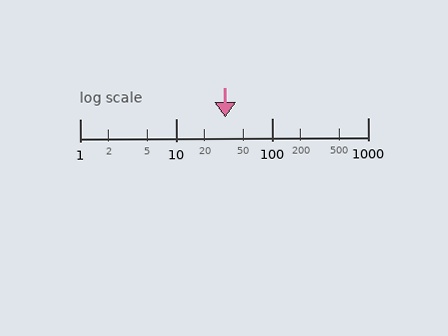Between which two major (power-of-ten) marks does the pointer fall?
The pointer is between 10 and 100.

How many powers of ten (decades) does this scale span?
The scale spans 3 decades, from 1 to 1000.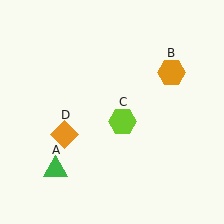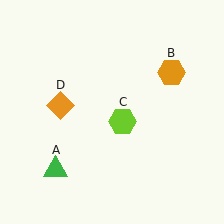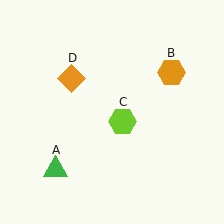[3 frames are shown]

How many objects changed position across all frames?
1 object changed position: orange diamond (object D).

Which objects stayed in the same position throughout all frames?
Green triangle (object A) and orange hexagon (object B) and lime hexagon (object C) remained stationary.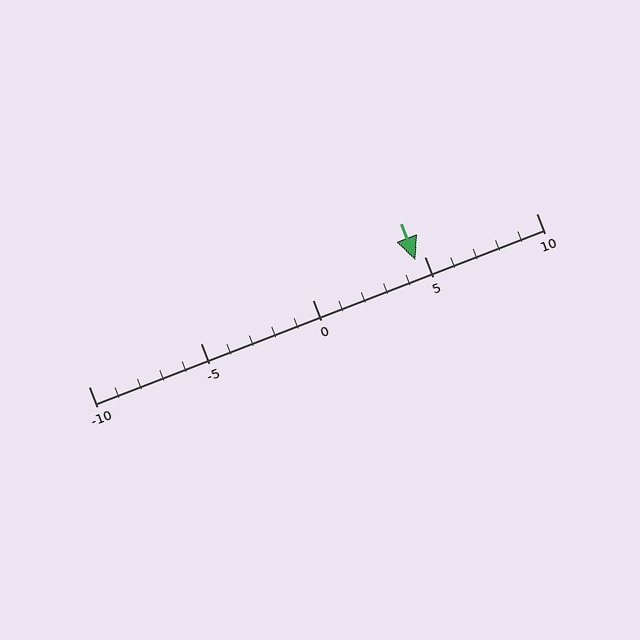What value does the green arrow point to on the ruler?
The green arrow points to approximately 5.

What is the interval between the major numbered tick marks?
The major tick marks are spaced 5 units apart.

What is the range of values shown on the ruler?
The ruler shows values from -10 to 10.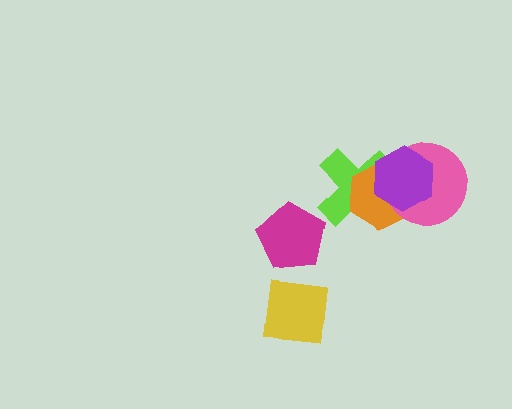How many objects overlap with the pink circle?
3 objects overlap with the pink circle.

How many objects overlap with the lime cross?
3 objects overlap with the lime cross.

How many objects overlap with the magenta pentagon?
0 objects overlap with the magenta pentagon.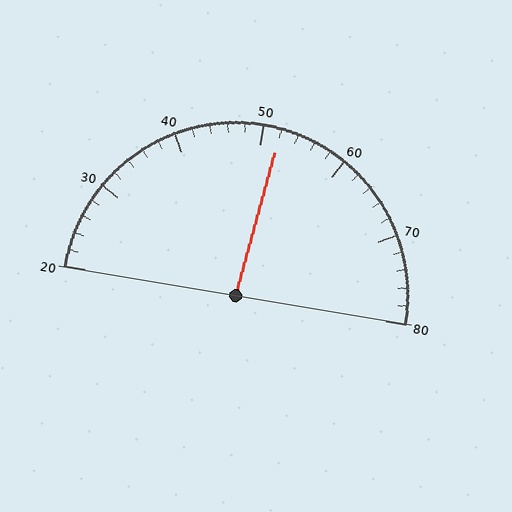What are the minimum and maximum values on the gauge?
The gauge ranges from 20 to 80.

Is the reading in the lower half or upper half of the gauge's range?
The reading is in the upper half of the range (20 to 80).